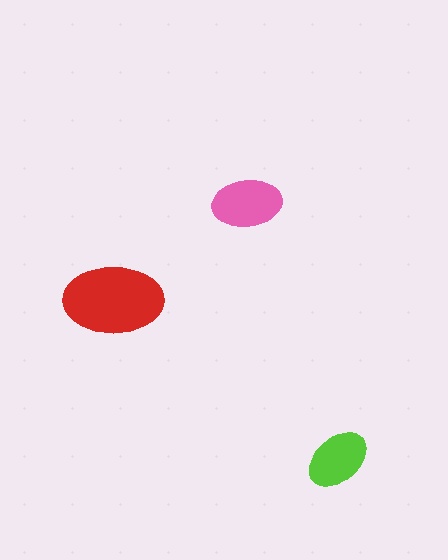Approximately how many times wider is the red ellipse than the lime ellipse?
About 1.5 times wider.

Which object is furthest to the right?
The lime ellipse is rightmost.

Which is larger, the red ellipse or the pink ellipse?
The red one.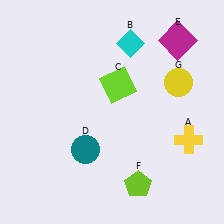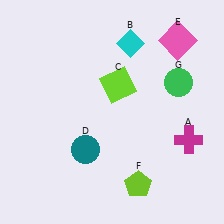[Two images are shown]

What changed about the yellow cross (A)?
In Image 1, A is yellow. In Image 2, it changed to magenta.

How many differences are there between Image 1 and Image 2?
There are 3 differences between the two images.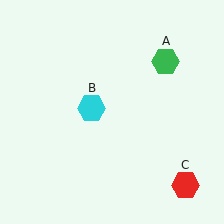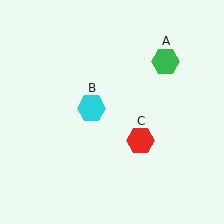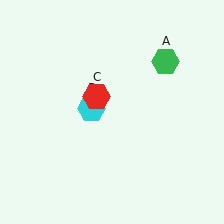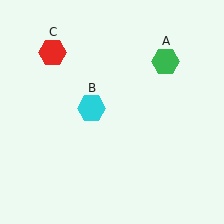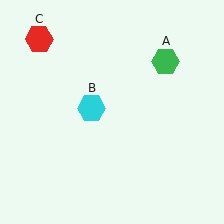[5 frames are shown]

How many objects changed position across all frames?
1 object changed position: red hexagon (object C).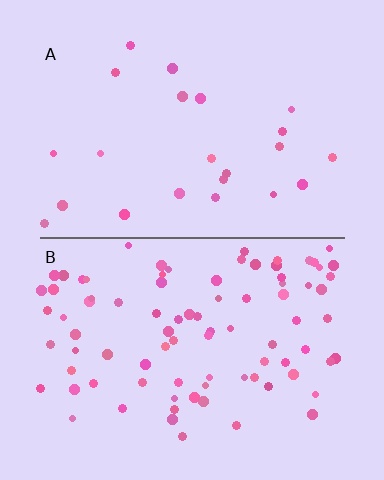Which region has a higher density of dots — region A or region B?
B (the bottom).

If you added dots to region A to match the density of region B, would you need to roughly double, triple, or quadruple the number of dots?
Approximately quadruple.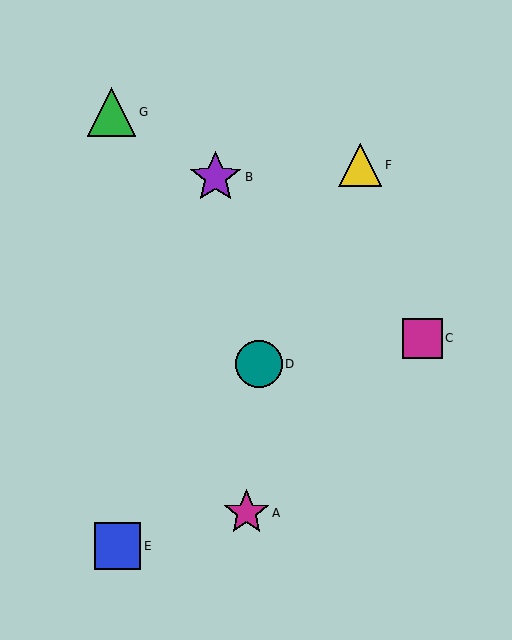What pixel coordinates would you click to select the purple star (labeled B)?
Click at (215, 177) to select the purple star B.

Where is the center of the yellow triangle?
The center of the yellow triangle is at (360, 165).